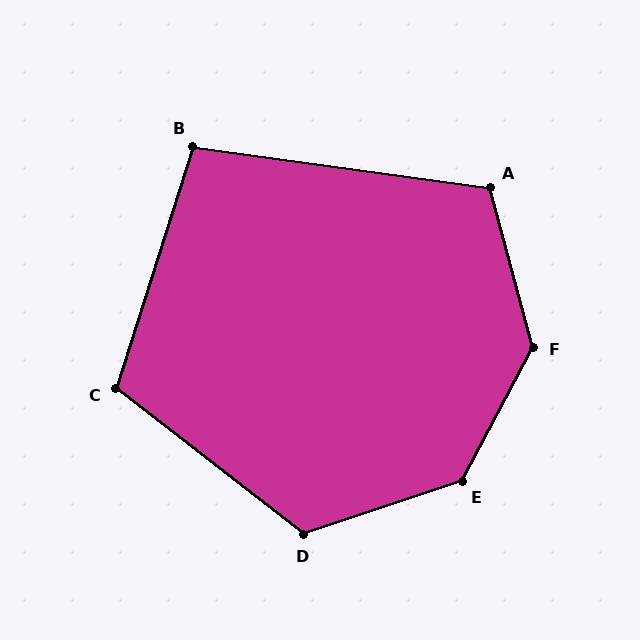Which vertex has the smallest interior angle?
B, at approximately 100 degrees.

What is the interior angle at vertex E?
Approximately 137 degrees (obtuse).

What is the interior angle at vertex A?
Approximately 113 degrees (obtuse).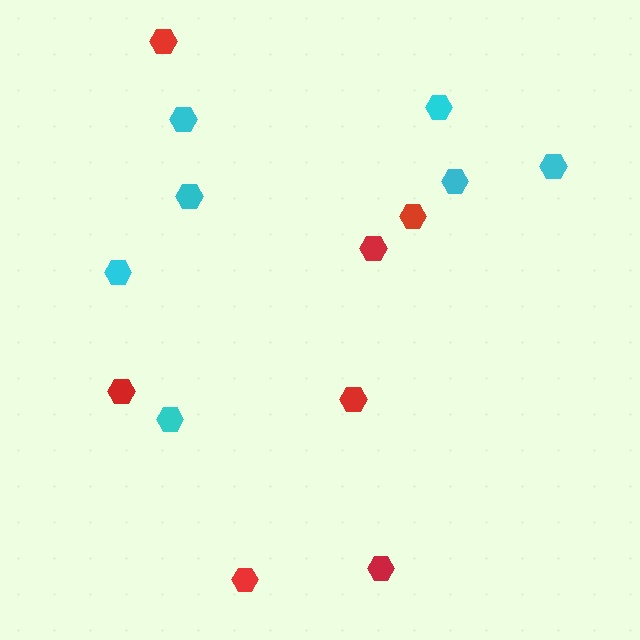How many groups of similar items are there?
There are 2 groups: one group of red hexagons (7) and one group of cyan hexagons (7).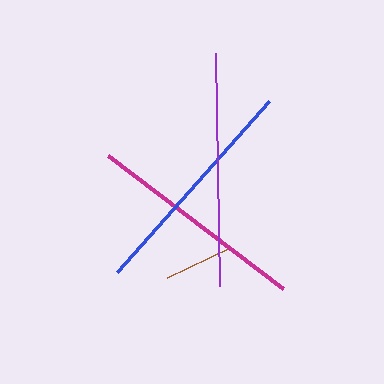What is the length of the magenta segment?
The magenta segment is approximately 220 pixels long.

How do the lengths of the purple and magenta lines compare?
The purple and magenta lines are approximately the same length.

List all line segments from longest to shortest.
From longest to shortest: purple, blue, magenta, brown.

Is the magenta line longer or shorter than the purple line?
The purple line is longer than the magenta line.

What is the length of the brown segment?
The brown segment is approximately 70 pixels long.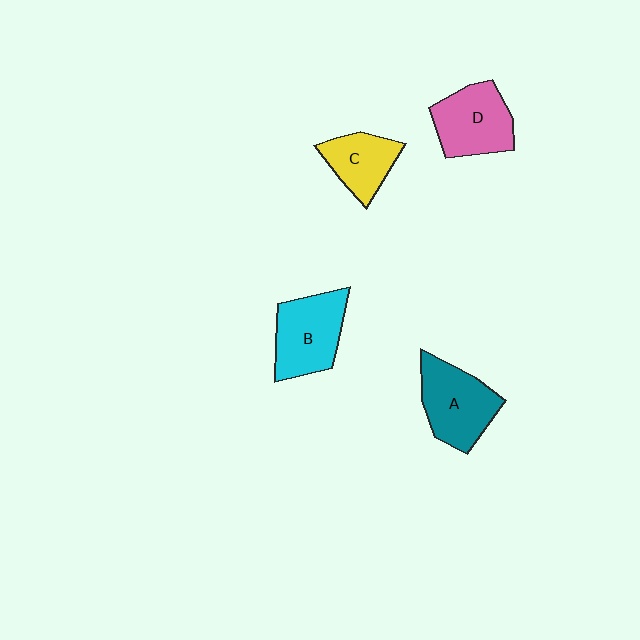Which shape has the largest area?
Shape A (teal).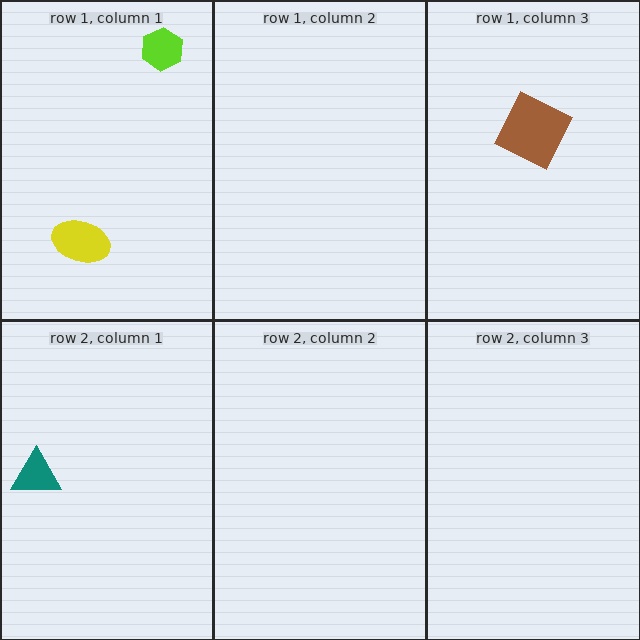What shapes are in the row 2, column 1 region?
The teal triangle.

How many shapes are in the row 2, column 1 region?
1.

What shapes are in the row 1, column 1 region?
The lime hexagon, the yellow ellipse.